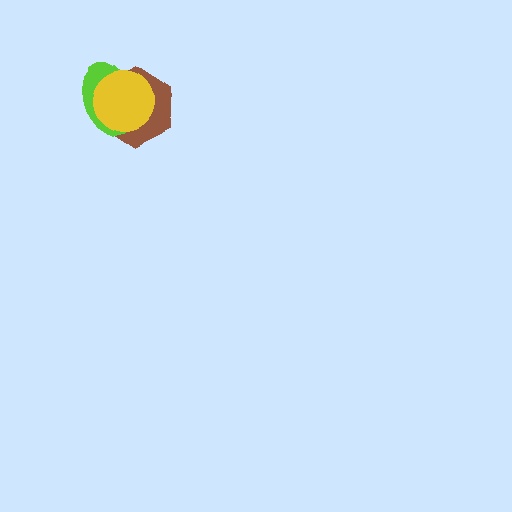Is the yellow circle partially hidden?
No, no other shape covers it.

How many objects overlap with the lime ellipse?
2 objects overlap with the lime ellipse.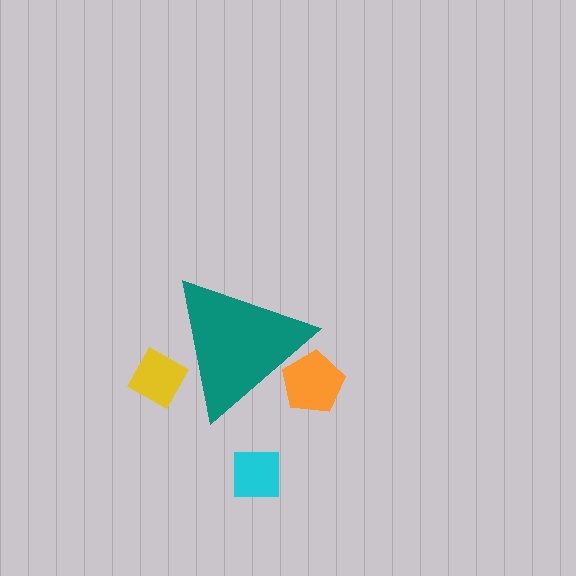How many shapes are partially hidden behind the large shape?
2 shapes are partially hidden.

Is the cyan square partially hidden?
No, the cyan square is fully visible.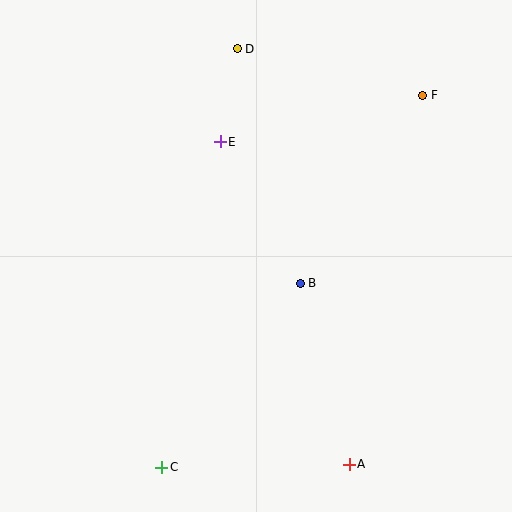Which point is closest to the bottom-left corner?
Point C is closest to the bottom-left corner.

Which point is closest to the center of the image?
Point B at (300, 283) is closest to the center.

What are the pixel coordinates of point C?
Point C is at (162, 467).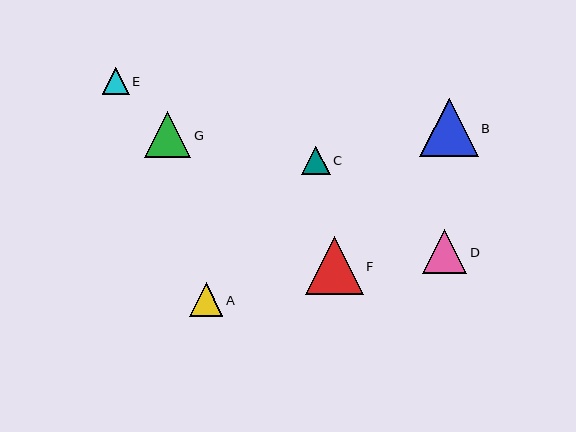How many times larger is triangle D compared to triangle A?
Triangle D is approximately 1.3 times the size of triangle A.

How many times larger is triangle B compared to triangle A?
Triangle B is approximately 1.7 times the size of triangle A.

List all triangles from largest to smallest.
From largest to smallest: B, F, G, D, A, C, E.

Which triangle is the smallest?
Triangle E is the smallest with a size of approximately 27 pixels.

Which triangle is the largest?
Triangle B is the largest with a size of approximately 59 pixels.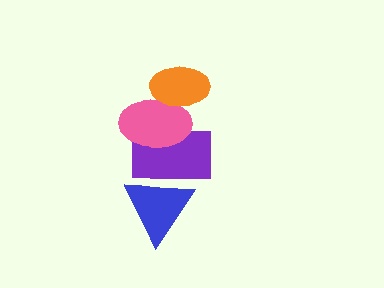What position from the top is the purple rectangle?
The purple rectangle is 3rd from the top.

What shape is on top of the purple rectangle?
The pink ellipse is on top of the purple rectangle.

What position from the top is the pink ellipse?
The pink ellipse is 2nd from the top.